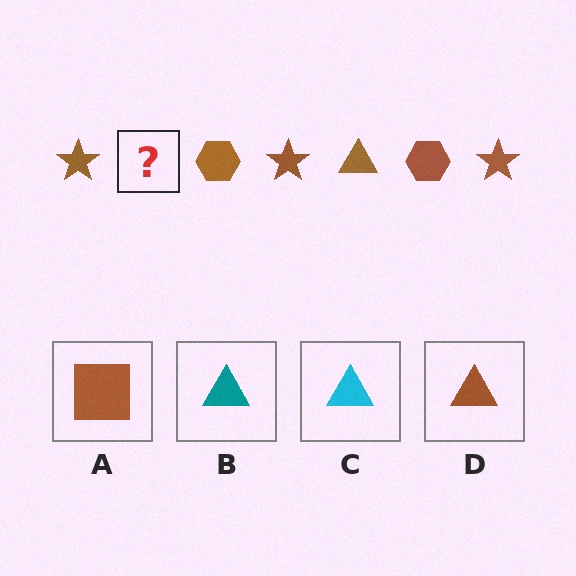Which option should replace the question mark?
Option D.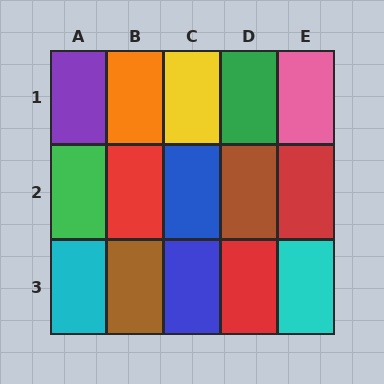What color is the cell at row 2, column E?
Red.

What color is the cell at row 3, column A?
Cyan.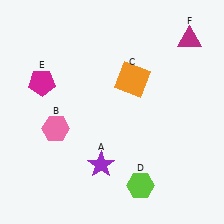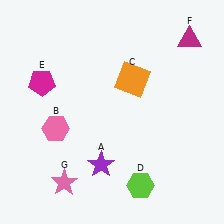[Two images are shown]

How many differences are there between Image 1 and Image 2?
There is 1 difference between the two images.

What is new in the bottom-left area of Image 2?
A pink star (G) was added in the bottom-left area of Image 2.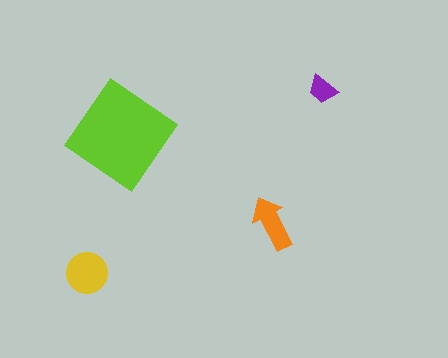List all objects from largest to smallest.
The lime diamond, the yellow circle, the orange arrow, the purple trapezoid.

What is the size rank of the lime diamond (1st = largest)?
1st.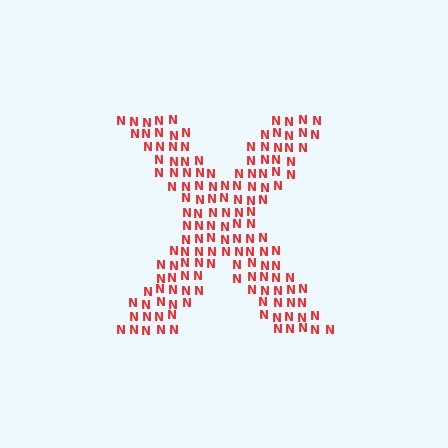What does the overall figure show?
The overall figure shows the letter X.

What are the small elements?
The small elements are letter N's.